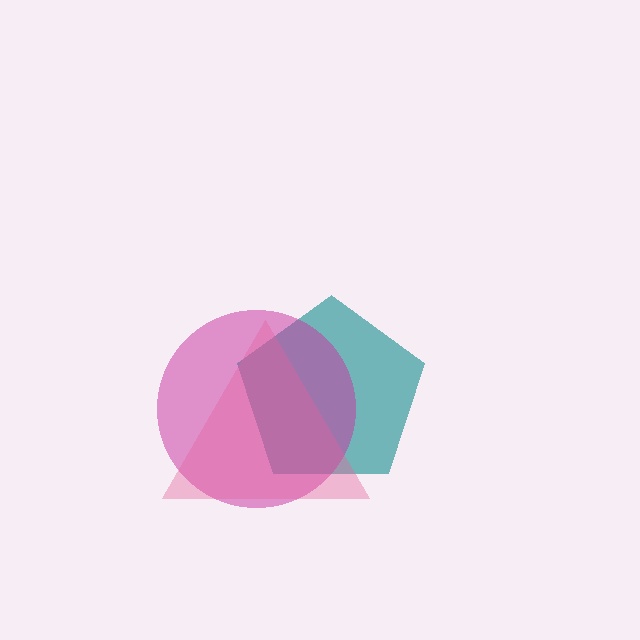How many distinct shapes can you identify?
There are 3 distinct shapes: a teal pentagon, a magenta circle, a pink triangle.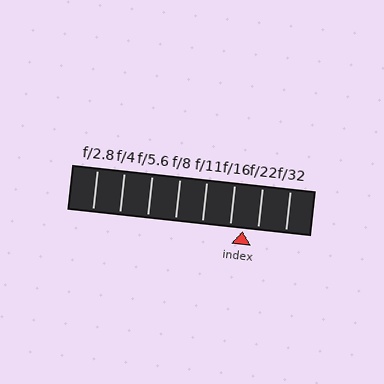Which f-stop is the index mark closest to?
The index mark is closest to f/16.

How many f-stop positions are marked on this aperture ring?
There are 8 f-stop positions marked.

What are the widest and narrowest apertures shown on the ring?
The widest aperture shown is f/2.8 and the narrowest is f/32.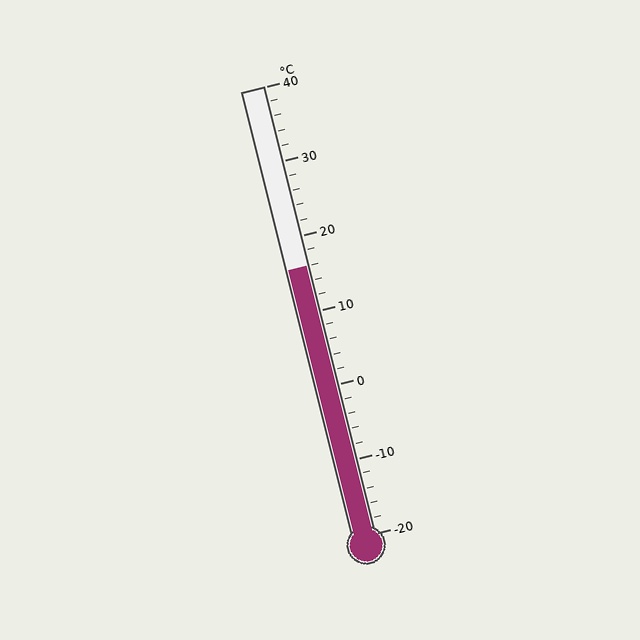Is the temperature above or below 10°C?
The temperature is above 10°C.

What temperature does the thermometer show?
The thermometer shows approximately 16°C.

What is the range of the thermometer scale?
The thermometer scale ranges from -20°C to 40°C.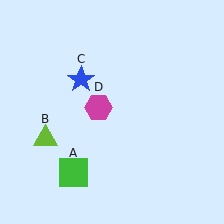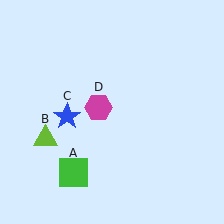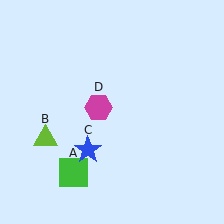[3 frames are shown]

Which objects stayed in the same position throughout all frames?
Green square (object A) and lime triangle (object B) and magenta hexagon (object D) remained stationary.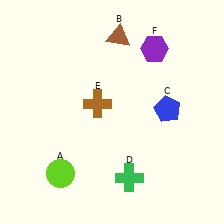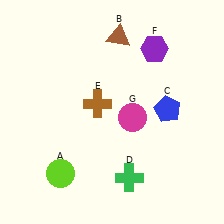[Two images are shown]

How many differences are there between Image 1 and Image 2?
There is 1 difference between the two images.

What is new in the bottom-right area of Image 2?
A magenta circle (G) was added in the bottom-right area of Image 2.